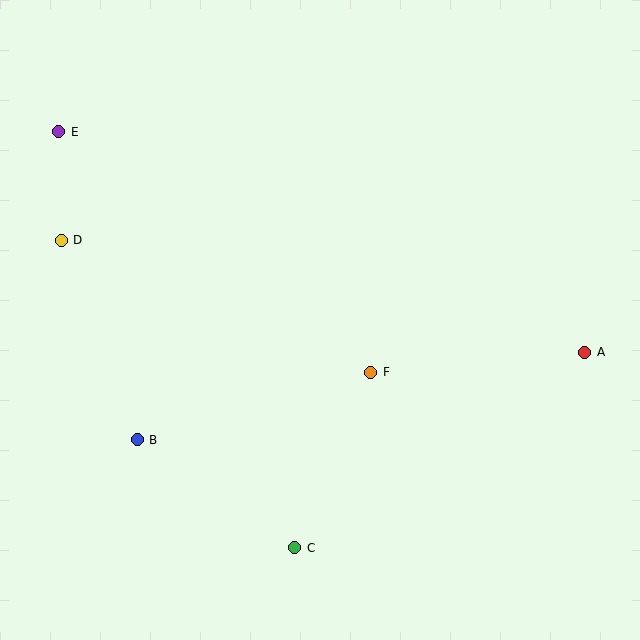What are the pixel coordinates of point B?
Point B is at (137, 440).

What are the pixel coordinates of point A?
Point A is at (585, 352).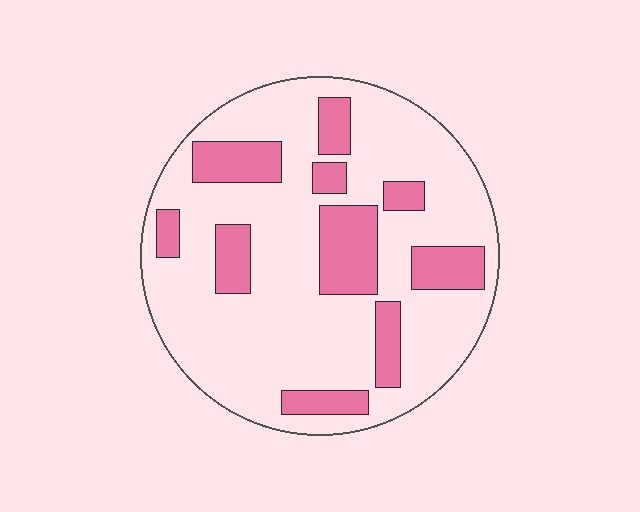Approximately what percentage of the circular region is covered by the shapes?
Approximately 25%.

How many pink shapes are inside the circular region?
10.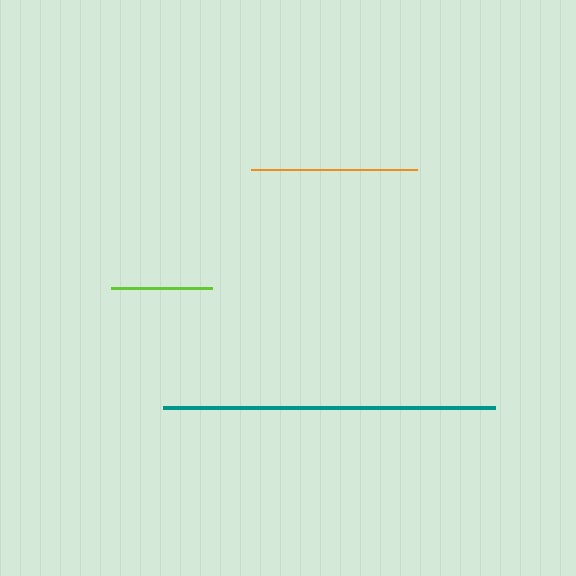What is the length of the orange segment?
The orange segment is approximately 166 pixels long.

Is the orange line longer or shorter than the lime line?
The orange line is longer than the lime line.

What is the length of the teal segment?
The teal segment is approximately 333 pixels long.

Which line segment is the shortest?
The lime line is the shortest at approximately 101 pixels.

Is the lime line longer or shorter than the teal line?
The teal line is longer than the lime line.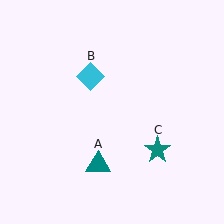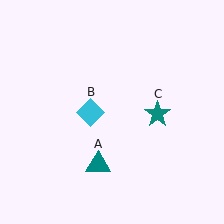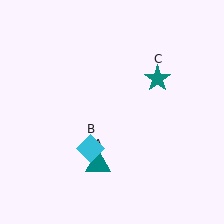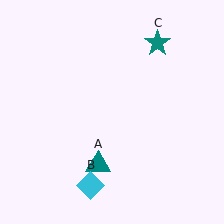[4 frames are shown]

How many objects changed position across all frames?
2 objects changed position: cyan diamond (object B), teal star (object C).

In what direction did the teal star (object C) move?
The teal star (object C) moved up.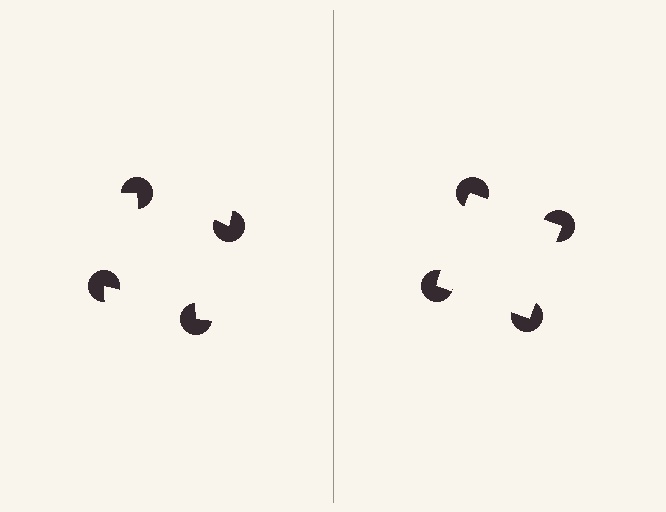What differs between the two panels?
The pac-man discs are positioned identically on both sides; only the wedge orientations differ. On the right they align to a square; on the left they are misaligned.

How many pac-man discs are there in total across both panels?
8 — 4 on each side.